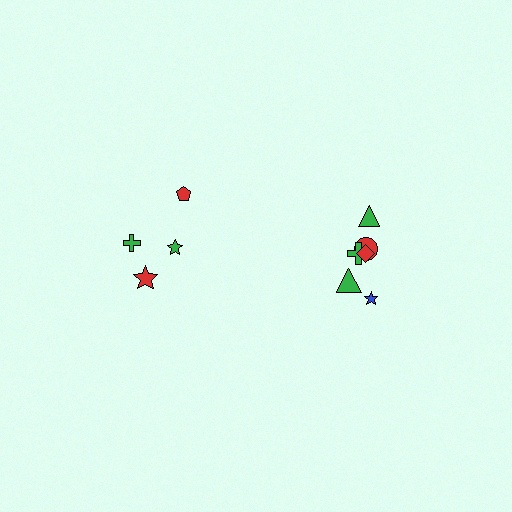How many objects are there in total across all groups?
There are 10 objects.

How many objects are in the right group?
There are 6 objects.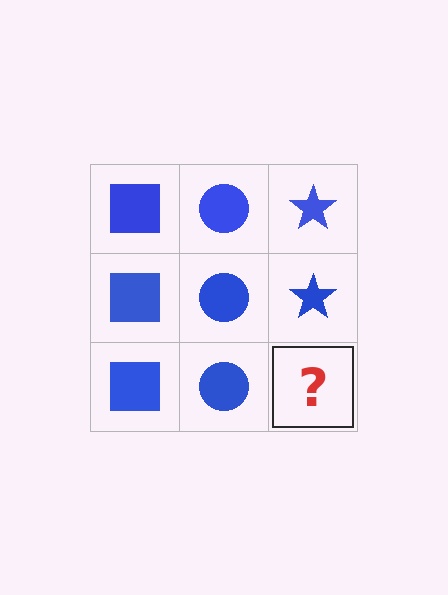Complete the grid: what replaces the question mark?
The question mark should be replaced with a blue star.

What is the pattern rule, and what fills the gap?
The rule is that each column has a consistent shape. The gap should be filled with a blue star.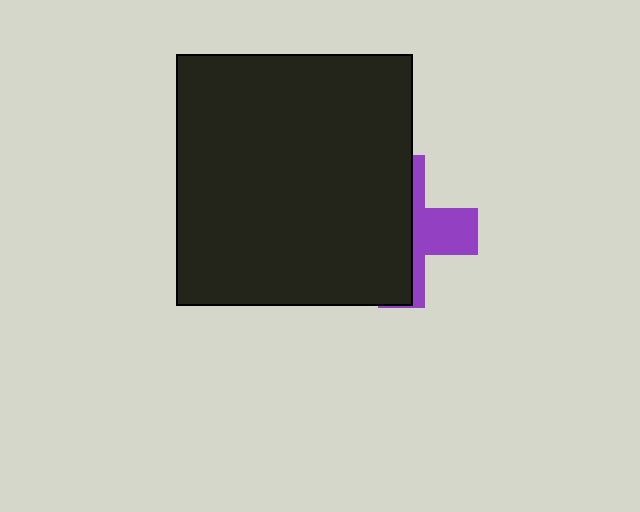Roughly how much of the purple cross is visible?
A small part of it is visible (roughly 36%).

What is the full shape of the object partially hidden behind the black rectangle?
The partially hidden object is a purple cross.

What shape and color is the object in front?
The object in front is a black rectangle.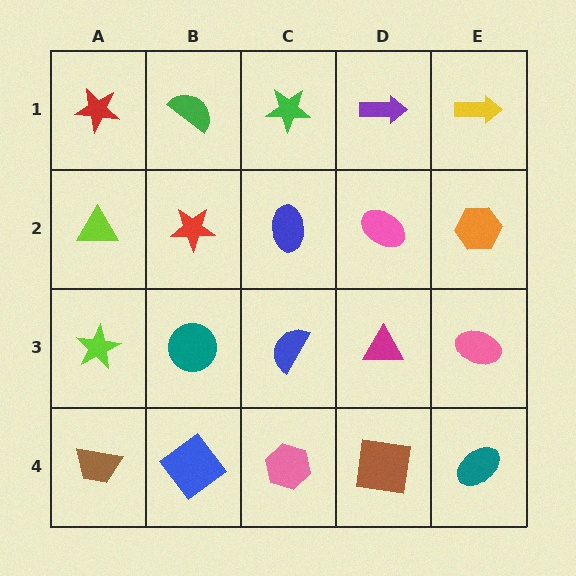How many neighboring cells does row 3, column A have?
3.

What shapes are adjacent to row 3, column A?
A lime triangle (row 2, column A), a brown trapezoid (row 4, column A), a teal circle (row 3, column B).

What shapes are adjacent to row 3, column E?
An orange hexagon (row 2, column E), a teal ellipse (row 4, column E), a magenta triangle (row 3, column D).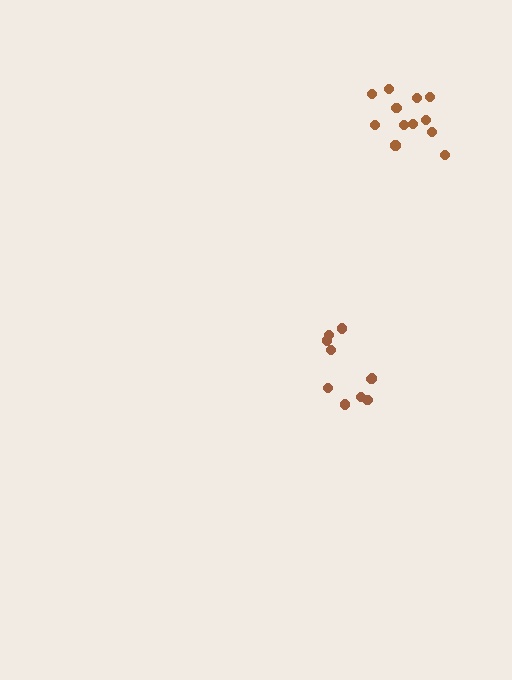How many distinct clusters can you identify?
There are 2 distinct clusters.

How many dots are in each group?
Group 1: 12 dots, Group 2: 10 dots (22 total).